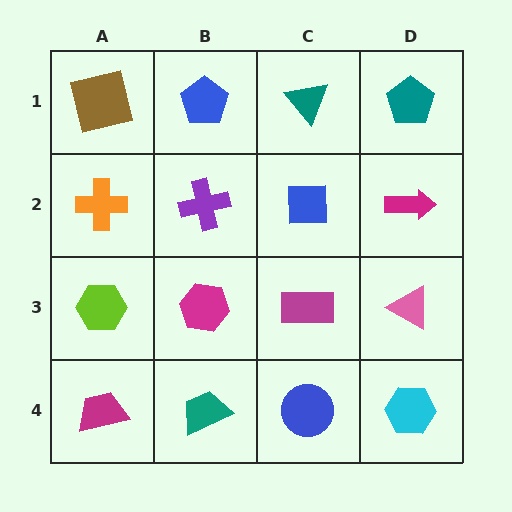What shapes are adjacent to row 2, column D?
A teal pentagon (row 1, column D), a pink triangle (row 3, column D), a blue square (row 2, column C).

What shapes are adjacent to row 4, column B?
A magenta hexagon (row 3, column B), a magenta trapezoid (row 4, column A), a blue circle (row 4, column C).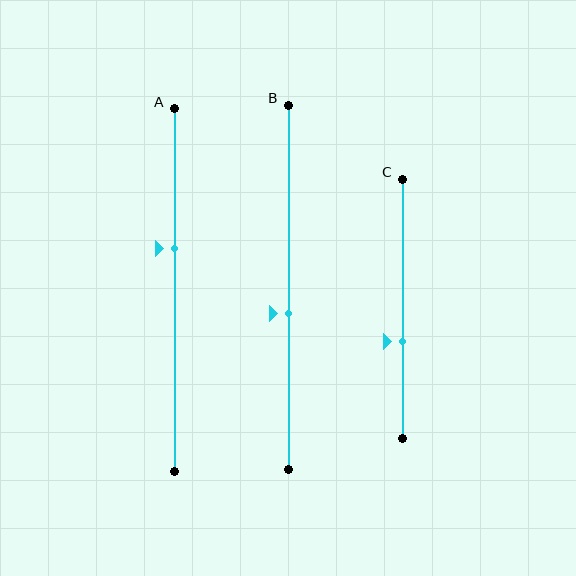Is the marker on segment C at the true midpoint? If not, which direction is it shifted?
No, the marker on segment C is shifted downward by about 13% of the segment length.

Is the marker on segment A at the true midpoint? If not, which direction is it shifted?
No, the marker on segment A is shifted upward by about 11% of the segment length.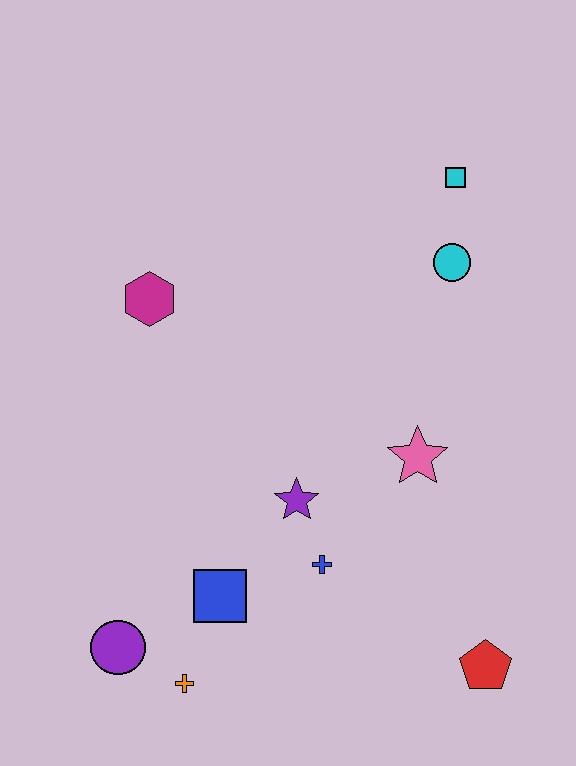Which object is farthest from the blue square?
The cyan square is farthest from the blue square.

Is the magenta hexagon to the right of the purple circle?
Yes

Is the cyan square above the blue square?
Yes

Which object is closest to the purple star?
The blue cross is closest to the purple star.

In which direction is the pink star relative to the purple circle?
The pink star is to the right of the purple circle.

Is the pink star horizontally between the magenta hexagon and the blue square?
No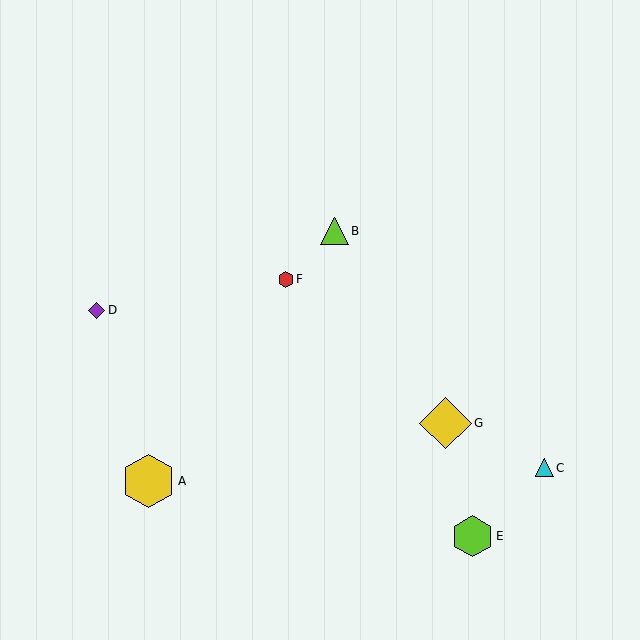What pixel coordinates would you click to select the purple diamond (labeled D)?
Click at (97, 310) to select the purple diamond D.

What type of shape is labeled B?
Shape B is a lime triangle.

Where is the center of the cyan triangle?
The center of the cyan triangle is at (545, 468).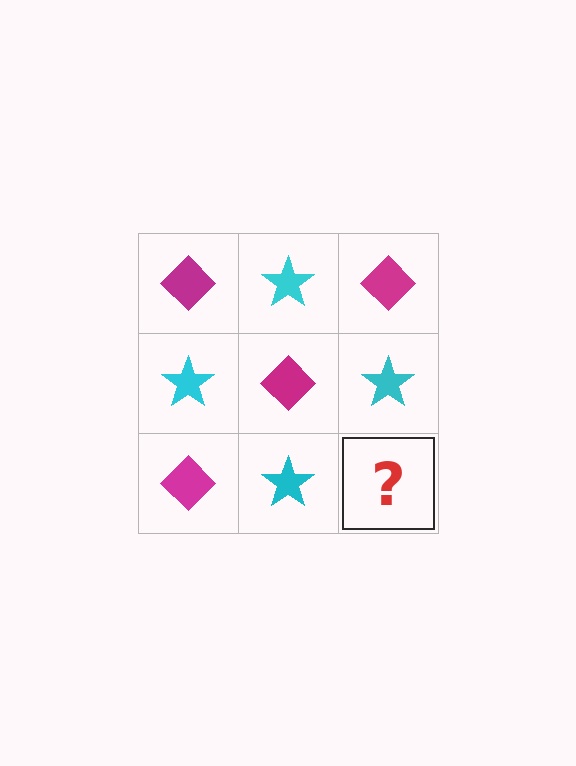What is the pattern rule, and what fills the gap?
The rule is that it alternates magenta diamond and cyan star in a checkerboard pattern. The gap should be filled with a magenta diamond.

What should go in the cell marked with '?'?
The missing cell should contain a magenta diamond.